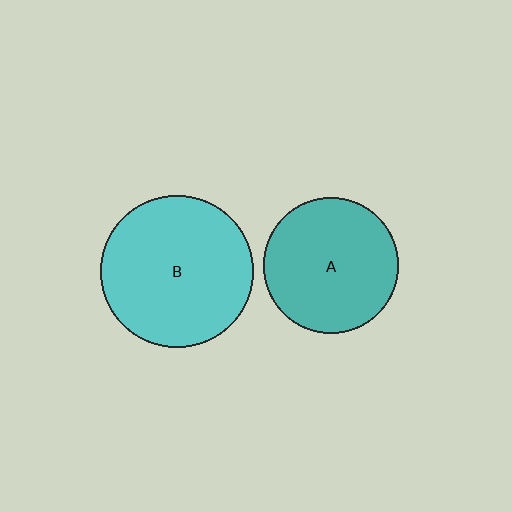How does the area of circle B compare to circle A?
Approximately 1.3 times.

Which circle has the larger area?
Circle B (cyan).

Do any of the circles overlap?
No, none of the circles overlap.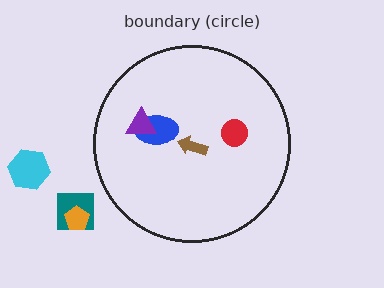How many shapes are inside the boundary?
4 inside, 3 outside.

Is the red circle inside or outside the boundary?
Inside.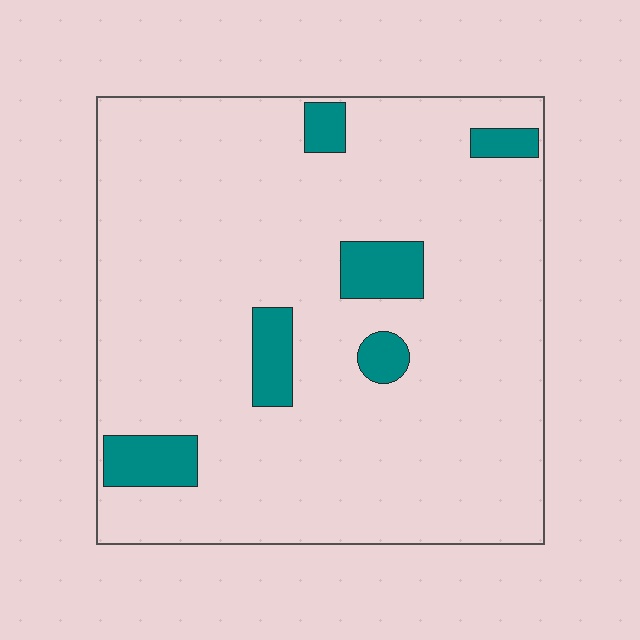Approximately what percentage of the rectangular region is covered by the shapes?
Approximately 10%.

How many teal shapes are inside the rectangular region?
6.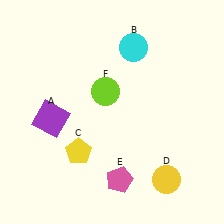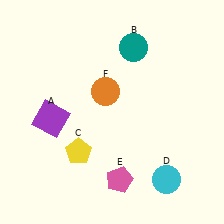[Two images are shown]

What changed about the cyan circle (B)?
In Image 1, B is cyan. In Image 2, it changed to teal.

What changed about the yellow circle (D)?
In Image 1, D is yellow. In Image 2, it changed to cyan.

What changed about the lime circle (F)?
In Image 1, F is lime. In Image 2, it changed to orange.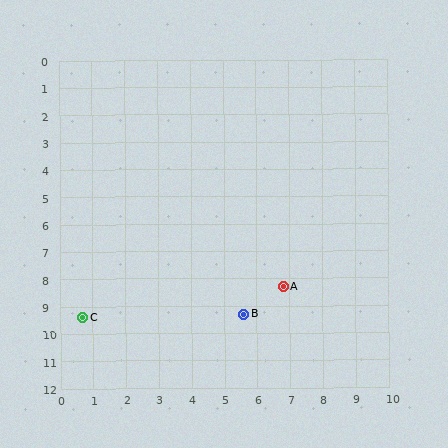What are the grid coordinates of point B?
Point B is at approximately (5.6, 9.3).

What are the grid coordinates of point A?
Point A is at approximately (6.8, 8.3).